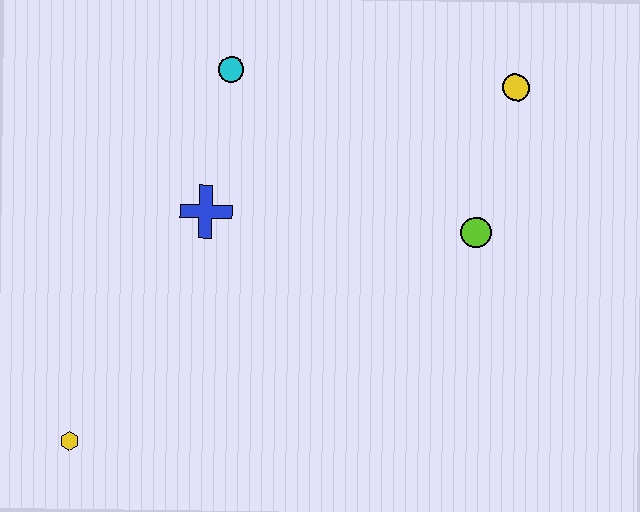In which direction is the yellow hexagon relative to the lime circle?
The yellow hexagon is to the left of the lime circle.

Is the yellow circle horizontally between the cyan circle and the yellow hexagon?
No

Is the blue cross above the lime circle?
Yes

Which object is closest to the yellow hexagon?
The blue cross is closest to the yellow hexagon.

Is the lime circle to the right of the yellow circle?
No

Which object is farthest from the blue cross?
The yellow circle is farthest from the blue cross.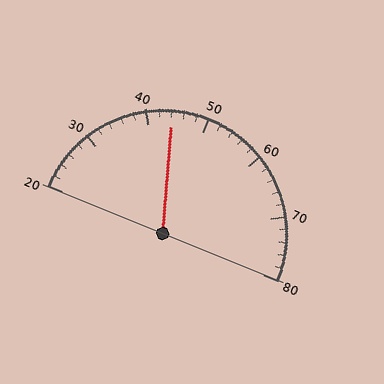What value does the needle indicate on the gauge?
The needle indicates approximately 44.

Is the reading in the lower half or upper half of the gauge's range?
The reading is in the lower half of the range (20 to 80).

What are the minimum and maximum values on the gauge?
The gauge ranges from 20 to 80.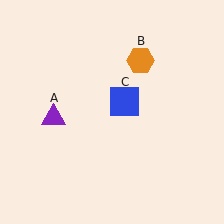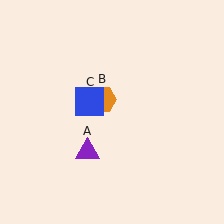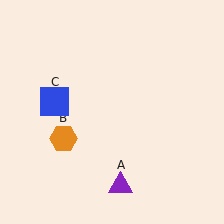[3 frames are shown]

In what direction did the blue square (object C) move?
The blue square (object C) moved left.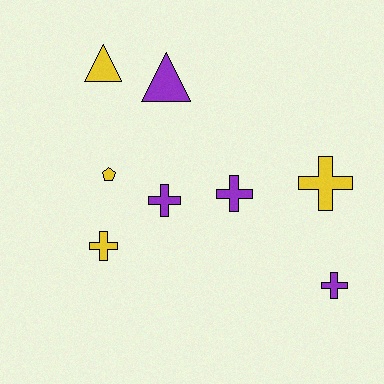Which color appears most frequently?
Yellow, with 4 objects.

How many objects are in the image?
There are 8 objects.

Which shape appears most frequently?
Cross, with 5 objects.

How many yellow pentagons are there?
There is 1 yellow pentagon.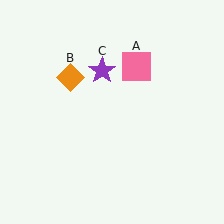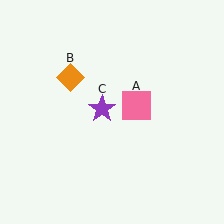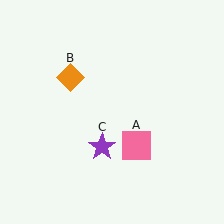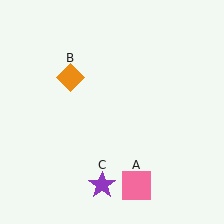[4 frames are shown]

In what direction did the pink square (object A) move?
The pink square (object A) moved down.